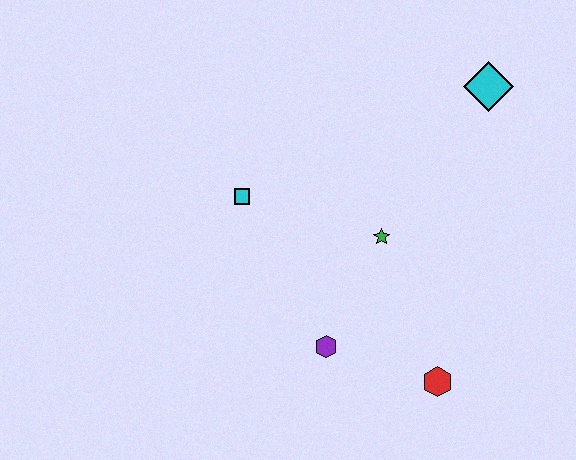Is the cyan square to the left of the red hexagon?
Yes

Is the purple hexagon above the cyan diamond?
No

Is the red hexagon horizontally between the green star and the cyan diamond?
Yes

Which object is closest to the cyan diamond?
The green star is closest to the cyan diamond.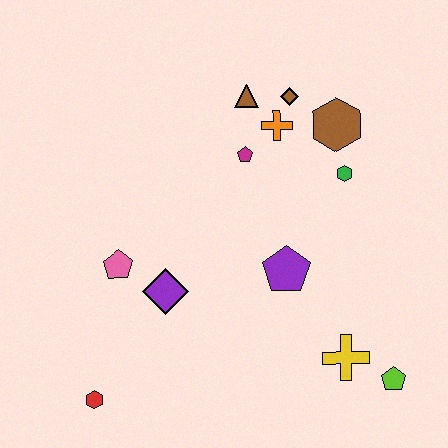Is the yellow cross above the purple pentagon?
No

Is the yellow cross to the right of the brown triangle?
Yes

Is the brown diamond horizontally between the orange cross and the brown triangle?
No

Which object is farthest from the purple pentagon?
The red hexagon is farthest from the purple pentagon.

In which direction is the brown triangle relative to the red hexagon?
The brown triangle is above the red hexagon.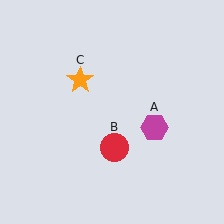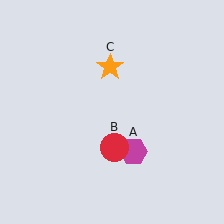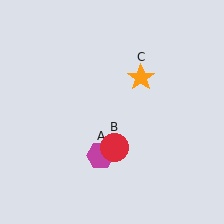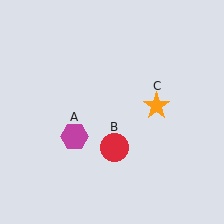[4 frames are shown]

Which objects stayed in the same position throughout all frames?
Red circle (object B) remained stationary.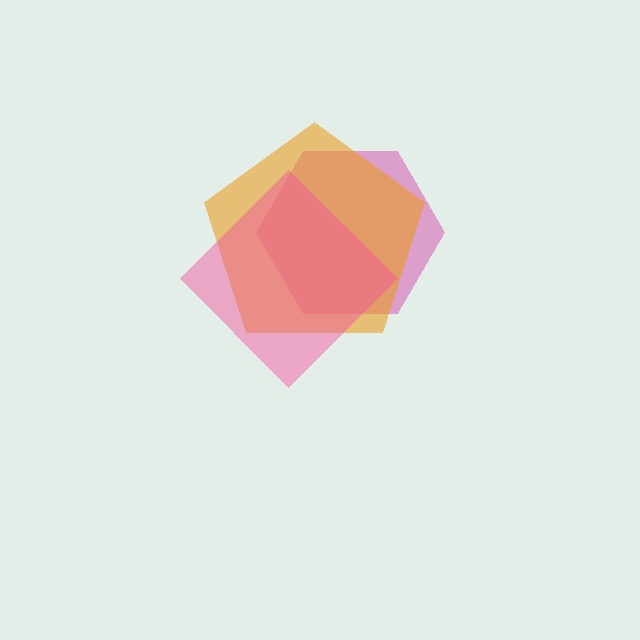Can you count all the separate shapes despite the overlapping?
Yes, there are 3 separate shapes.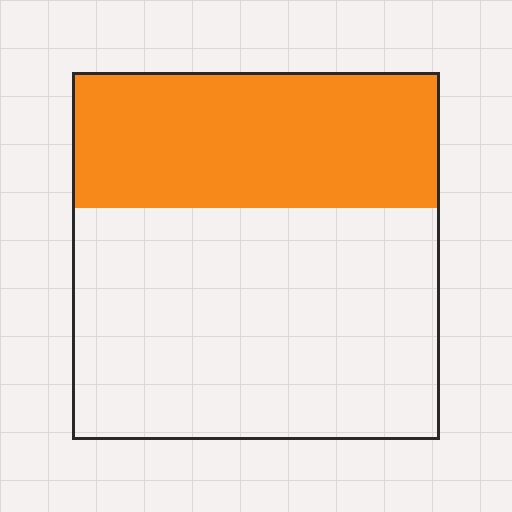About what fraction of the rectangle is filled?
About three eighths (3/8).